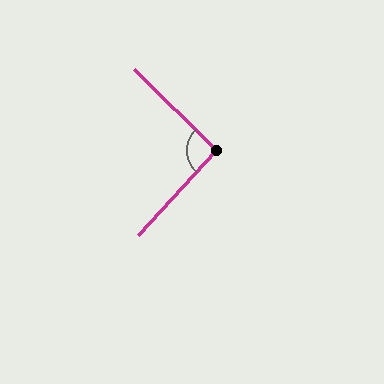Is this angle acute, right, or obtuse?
It is approximately a right angle.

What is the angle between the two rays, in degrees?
Approximately 92 degrees.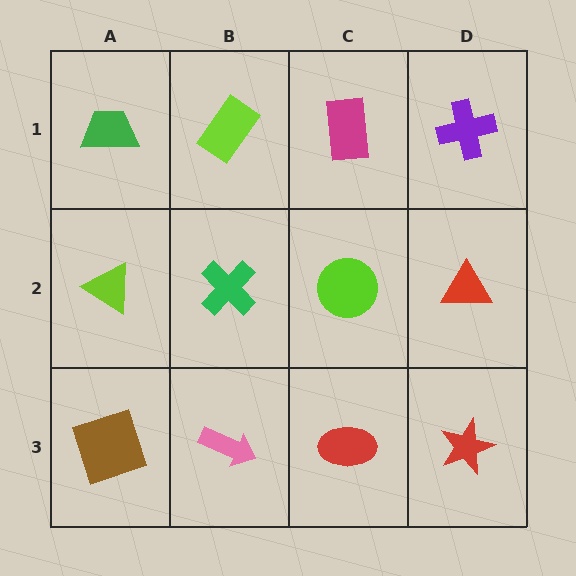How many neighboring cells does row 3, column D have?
2.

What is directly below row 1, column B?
A green cross.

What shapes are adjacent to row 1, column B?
A green cross (row 2, column B), a green trapezoid (row 1, column A), a magenta rectangle (row 1, column C).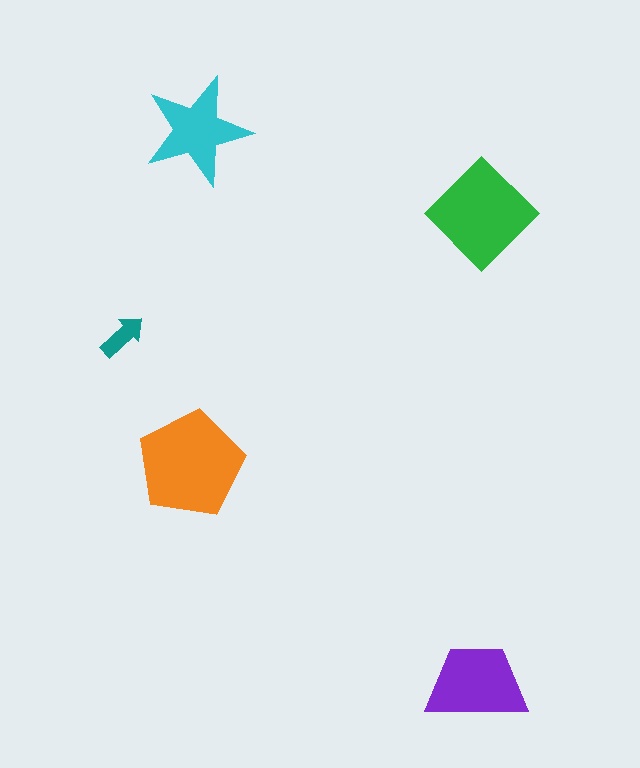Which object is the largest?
The orange pentagon.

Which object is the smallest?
The teal arrow.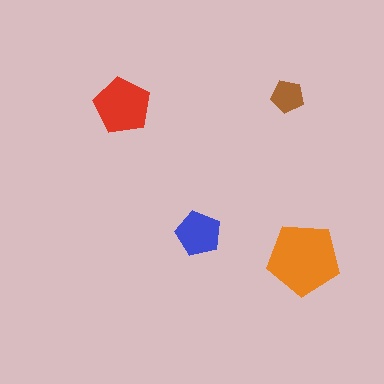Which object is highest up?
The brown pentagon is topmost.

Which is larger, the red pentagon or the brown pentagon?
The red one.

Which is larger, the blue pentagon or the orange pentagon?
The orange one.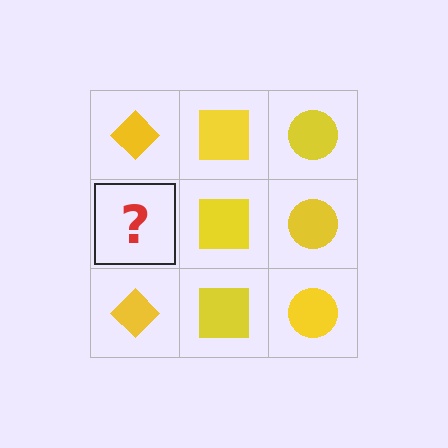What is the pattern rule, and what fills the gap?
The rule is that each column has a consistent shape. The gap should be filled with a yellow diamond.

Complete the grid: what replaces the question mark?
The question mark should be replaced with a yellow diamond.